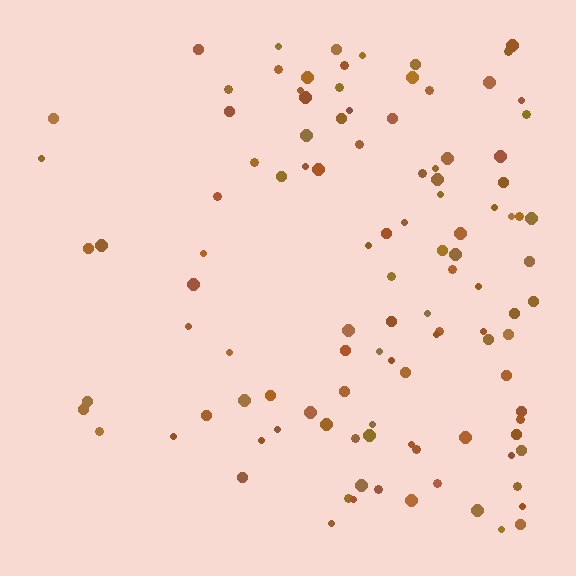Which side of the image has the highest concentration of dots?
The right.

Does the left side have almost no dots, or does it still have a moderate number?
Still a moderate number, just noticeably fewer than the right.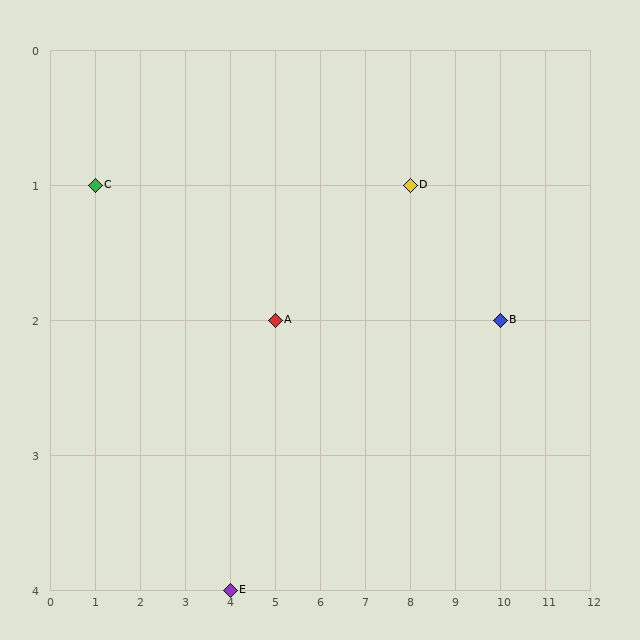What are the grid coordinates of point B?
Point B is at grid coordinates (10, 2).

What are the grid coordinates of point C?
Point C is at grid coordinates (1, 1).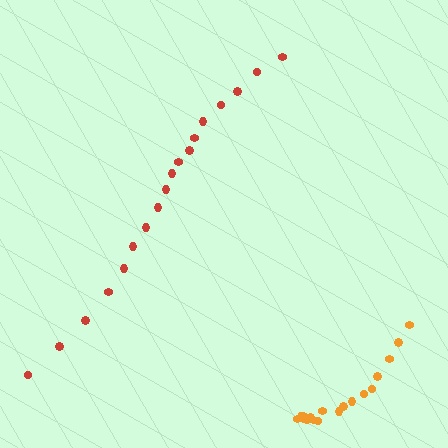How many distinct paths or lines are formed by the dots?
There are 2 distinct paths.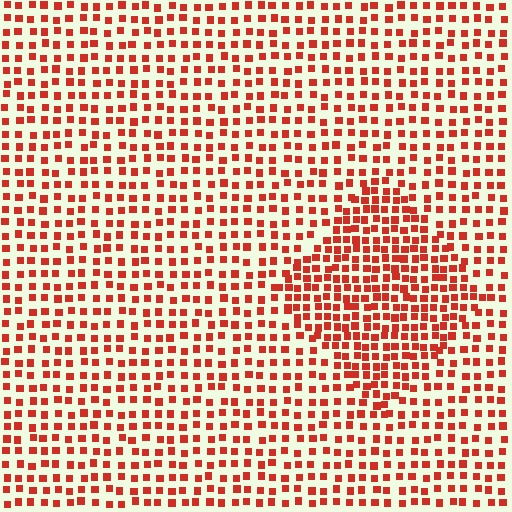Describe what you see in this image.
The image contains small red elements arranged at two different densities. A diamond-shaped region is visible where the elements are more densely packed than the surrounding area.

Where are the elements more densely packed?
The elements are more densely packed inside the diamond boundary.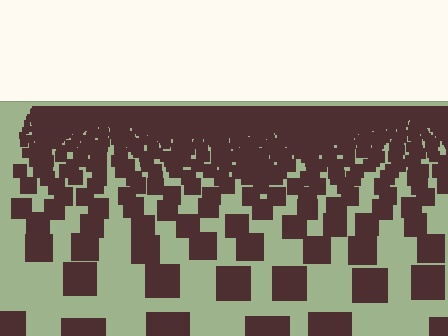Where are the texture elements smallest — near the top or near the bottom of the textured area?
Near the top.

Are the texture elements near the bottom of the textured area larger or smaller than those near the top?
Larger. Near the bottom, elements are closer to the viewer and appear at a bigger on-screen size.